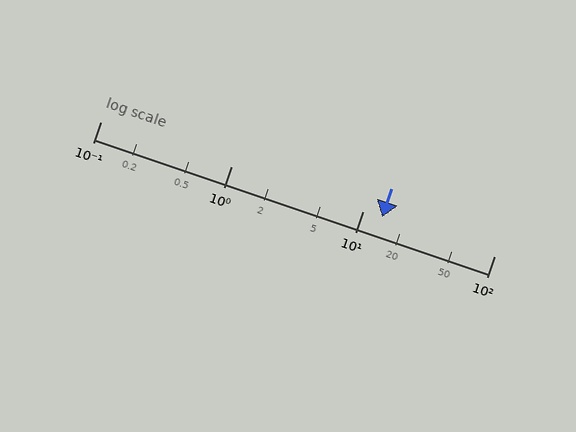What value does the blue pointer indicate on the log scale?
The pointer indicates approximately 14.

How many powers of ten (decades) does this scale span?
The scale spans 3 decades, from 0.1 to 100.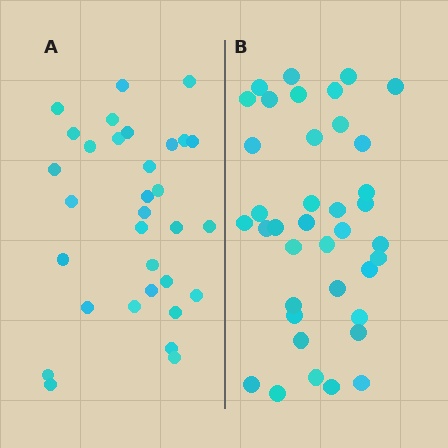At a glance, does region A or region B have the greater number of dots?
Region B (the right region) has more dots.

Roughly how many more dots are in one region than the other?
Region B has about 6 more dots than region A.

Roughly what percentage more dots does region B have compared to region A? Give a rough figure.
About 20% more.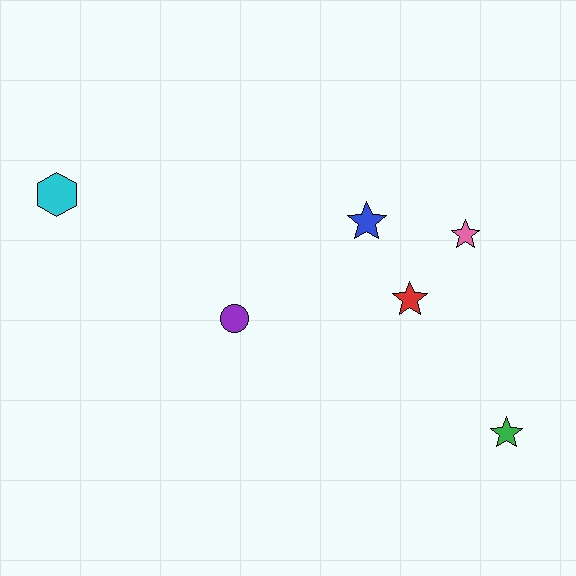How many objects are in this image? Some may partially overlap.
There are 6 objects.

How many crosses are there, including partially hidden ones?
There are no crosses.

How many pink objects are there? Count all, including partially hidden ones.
There is 1 pink object.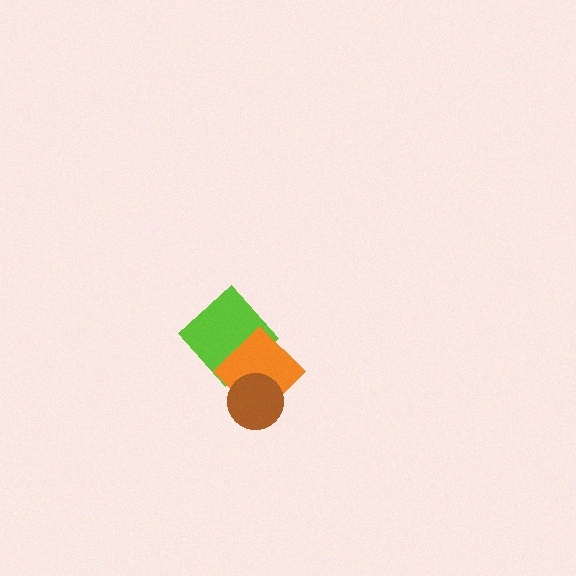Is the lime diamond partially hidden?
Yes, it is partially covered by another shape.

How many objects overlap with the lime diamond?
1 object overlaps with the lime diamond.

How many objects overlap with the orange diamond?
2 objects overlap with the orange diamond.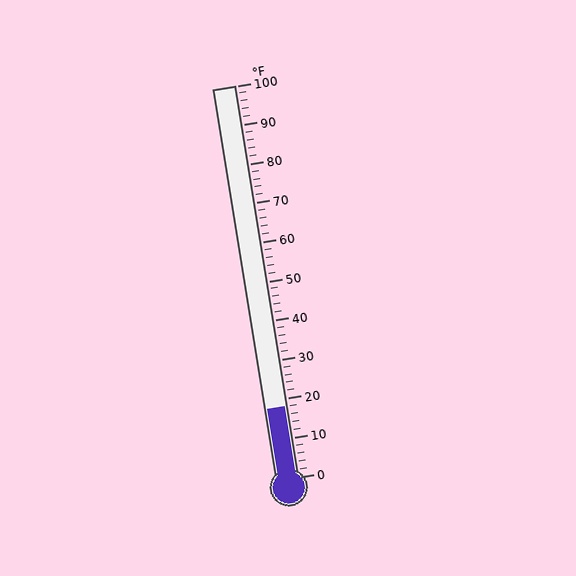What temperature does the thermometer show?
The thermometer shows approximately 18°F.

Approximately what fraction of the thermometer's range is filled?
The thermometer is filled to approximately 20% of its range.